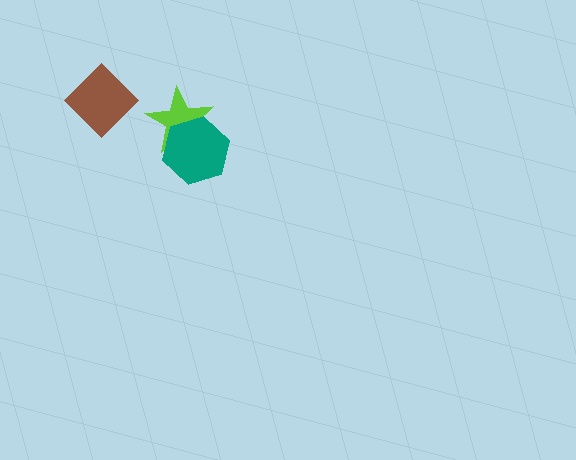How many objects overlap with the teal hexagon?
1 object overlaps with the teal hexagon.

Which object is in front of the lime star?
The teal hexagon is in front of the lime star.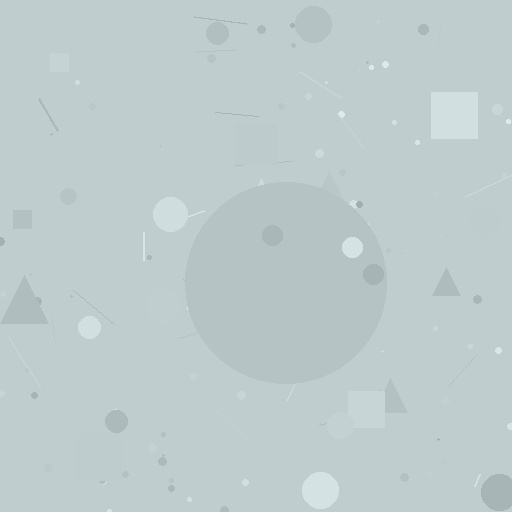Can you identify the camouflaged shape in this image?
The camouflaged shape is a circle.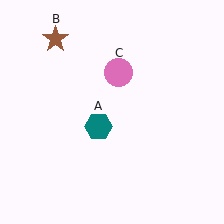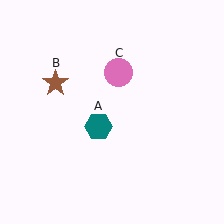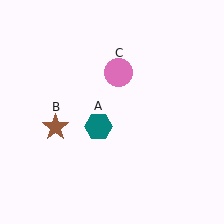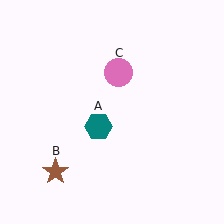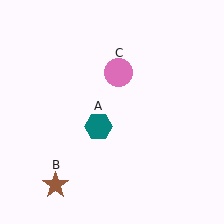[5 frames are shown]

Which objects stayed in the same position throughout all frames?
Teal hexagon (object A) and pink circle (object C) remained stationary.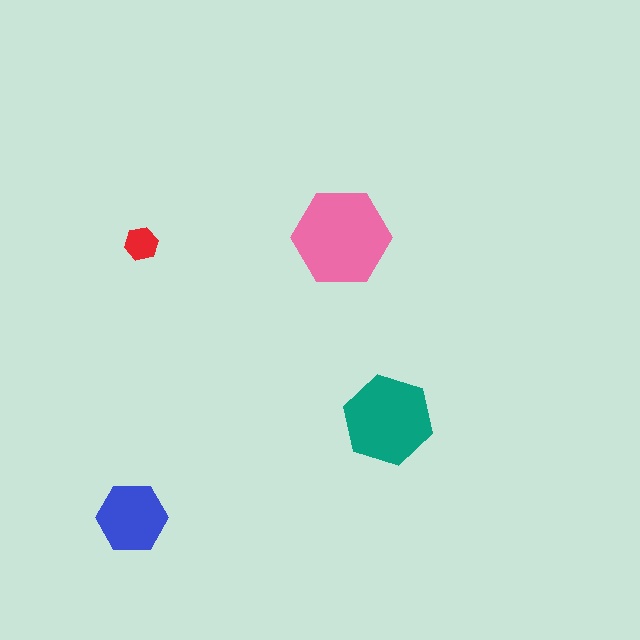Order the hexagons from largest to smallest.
the pink one, the teal one, the blue one, the red one.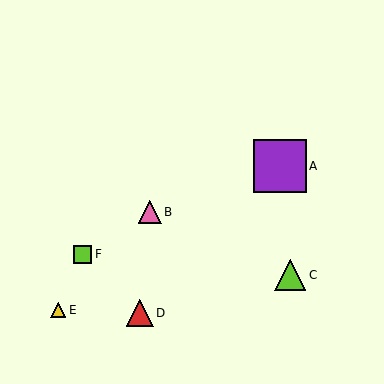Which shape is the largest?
The purple square (labeled A) is the largest.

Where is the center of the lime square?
The center of the lime square is at (82, 254).